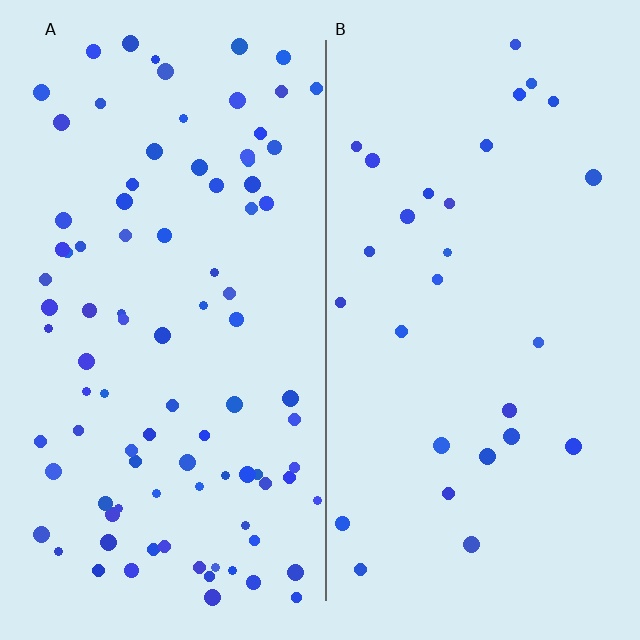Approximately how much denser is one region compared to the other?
Approximately 3.2× — region A over region B.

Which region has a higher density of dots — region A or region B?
A (the left).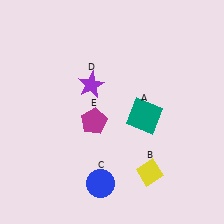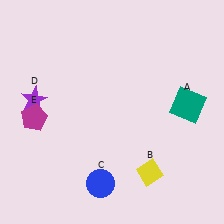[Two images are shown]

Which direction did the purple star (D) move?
The purple star (D) moved left.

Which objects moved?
The objects that moved are: the teal square (A), the purple star (D), the magenta pentagon (E).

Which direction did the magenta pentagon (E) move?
The magenta pentagon (E) moved left.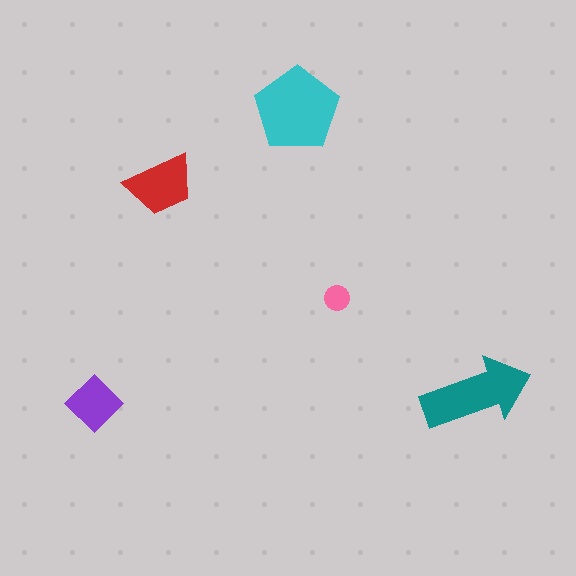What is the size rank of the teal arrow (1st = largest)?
2nd.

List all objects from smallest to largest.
The pink circle, the purple diamond, the red trapezoid, the teal arrow, the cyan pentagon.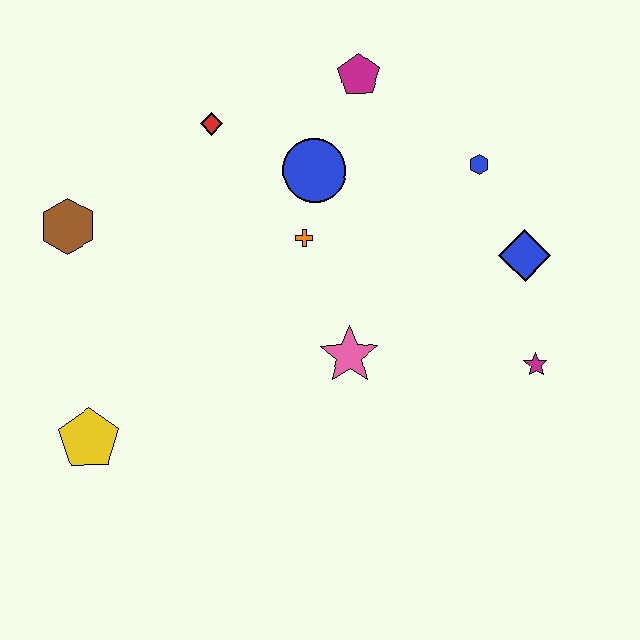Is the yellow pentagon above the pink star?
No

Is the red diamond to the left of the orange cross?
Yes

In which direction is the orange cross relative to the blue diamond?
The orange cross is to the left of the blue diamond.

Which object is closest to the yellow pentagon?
The brown hexagon is closest to the yellow pentagon.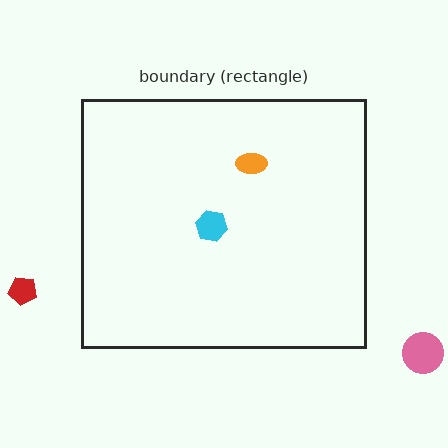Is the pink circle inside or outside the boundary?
Outside.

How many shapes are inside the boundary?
2 inside, 2 outside.